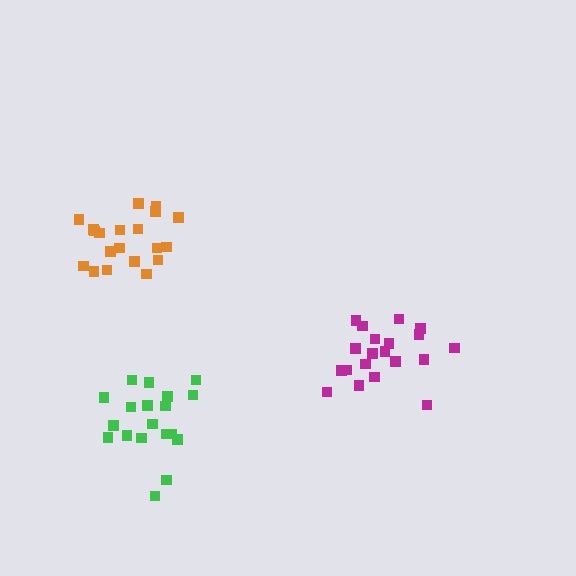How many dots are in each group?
Group 1: 20 dots, Group 2: 20 dots, Group 3: 19 dots (59 total).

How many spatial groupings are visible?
There are 3 spatial groupings.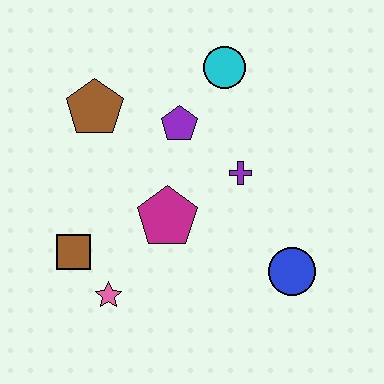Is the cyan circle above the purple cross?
Yes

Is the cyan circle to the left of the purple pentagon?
No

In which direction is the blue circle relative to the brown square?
The blue circle is to the right of the brown square.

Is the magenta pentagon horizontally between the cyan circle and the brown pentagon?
Yes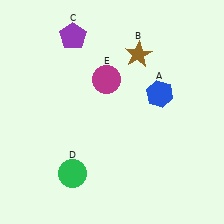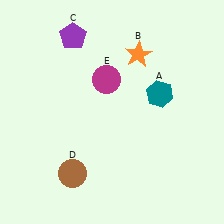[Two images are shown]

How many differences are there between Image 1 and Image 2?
There are 3 differences between the two images.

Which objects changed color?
A changed from blue to teal. B changed from brown to orange. D changed from green to brown.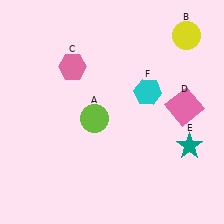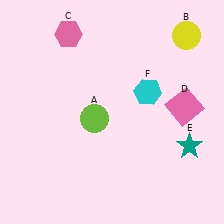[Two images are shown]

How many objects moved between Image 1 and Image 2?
1 object moved between the two images.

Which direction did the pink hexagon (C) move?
The pink hexagon (C) moved up.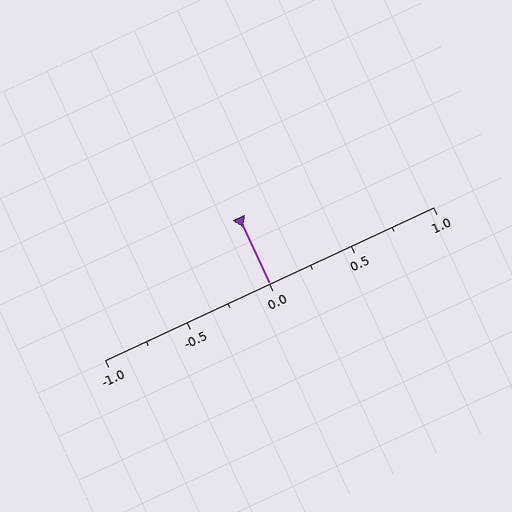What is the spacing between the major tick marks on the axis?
The major ticks are spaced 0.5 apart.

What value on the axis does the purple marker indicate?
The marker indicates approximately 0.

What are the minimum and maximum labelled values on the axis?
The axis runs from -1.0 to 1.0.